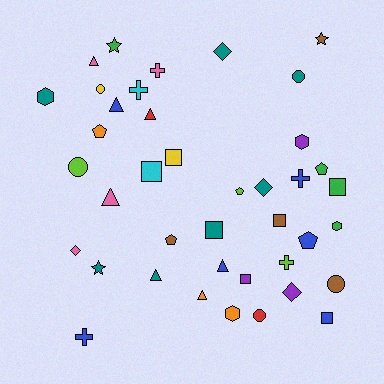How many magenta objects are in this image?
There are no magenta objects.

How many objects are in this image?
There are 40 objects.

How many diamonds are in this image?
There are 4 diamonds.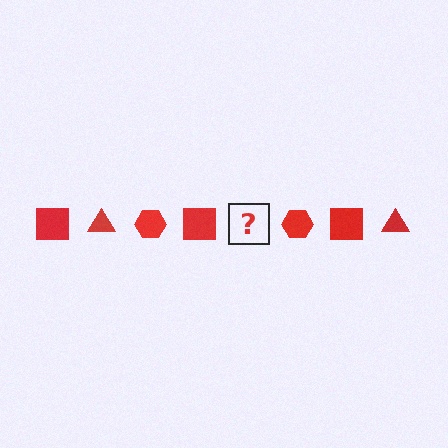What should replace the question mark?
The question mark should be replaced with a red triangle.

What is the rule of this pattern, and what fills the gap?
The rule is that the pattern cycles through square, triangle, hexagon shapes in red. The gap should be filled with a red triangle.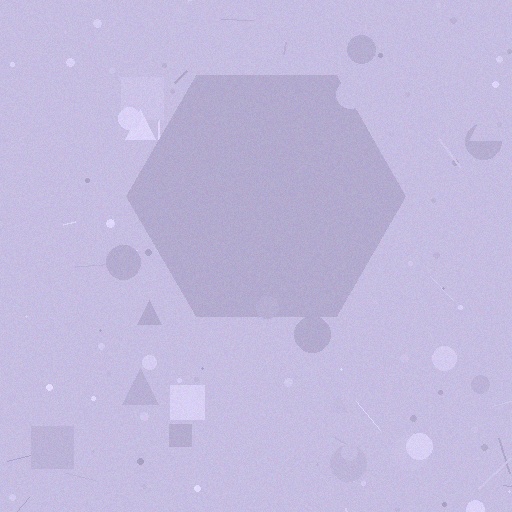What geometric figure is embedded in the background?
A hexagon is embedded in the background.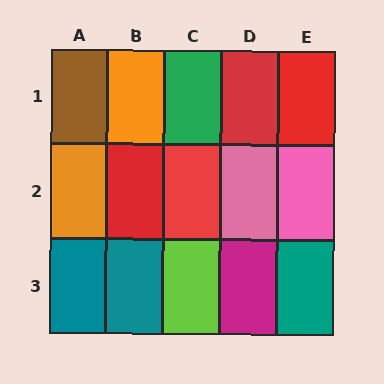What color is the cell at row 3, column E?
Teal.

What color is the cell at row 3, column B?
Teal.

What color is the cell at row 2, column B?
Red.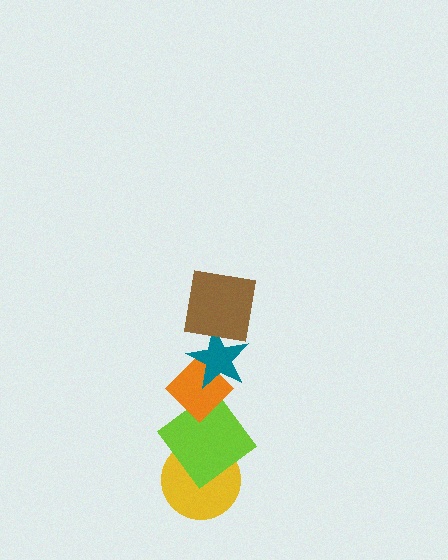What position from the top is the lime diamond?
The lime diamond is 4th from the top.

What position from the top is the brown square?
The brown square is 1st from the top.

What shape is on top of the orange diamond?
The teal star is on top of the orange diamond.